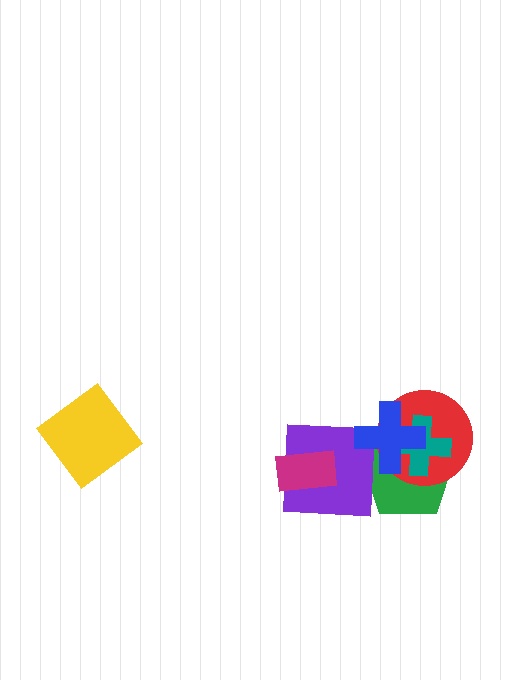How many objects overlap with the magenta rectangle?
1 object overlaps with the magenta rectangle.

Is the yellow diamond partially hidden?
No, no other shape covers it.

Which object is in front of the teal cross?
The blue cross is in front of the teal cross.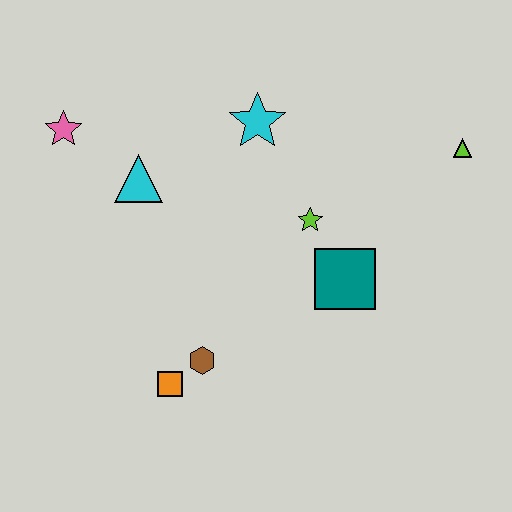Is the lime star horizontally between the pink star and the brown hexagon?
No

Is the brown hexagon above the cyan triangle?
No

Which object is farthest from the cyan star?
The orange square is farthest from the cyan star.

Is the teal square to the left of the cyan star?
No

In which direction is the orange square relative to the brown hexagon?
The orange square is to the left of the brown hexagon.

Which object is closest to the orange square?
The brown hexagon is closest to the orange square.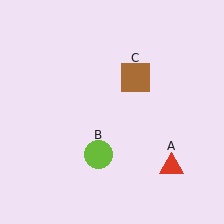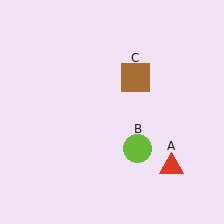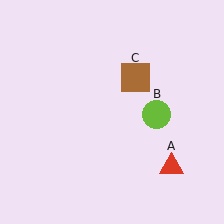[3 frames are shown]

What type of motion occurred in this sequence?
The lime circle (object B) rotated counterclockwise around the center of the scene.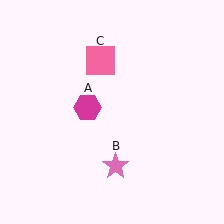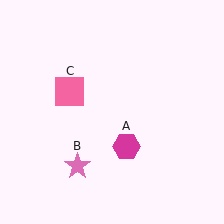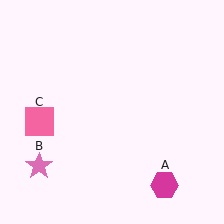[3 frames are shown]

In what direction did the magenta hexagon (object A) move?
The magenta hexagon (object A) moved down and to the right.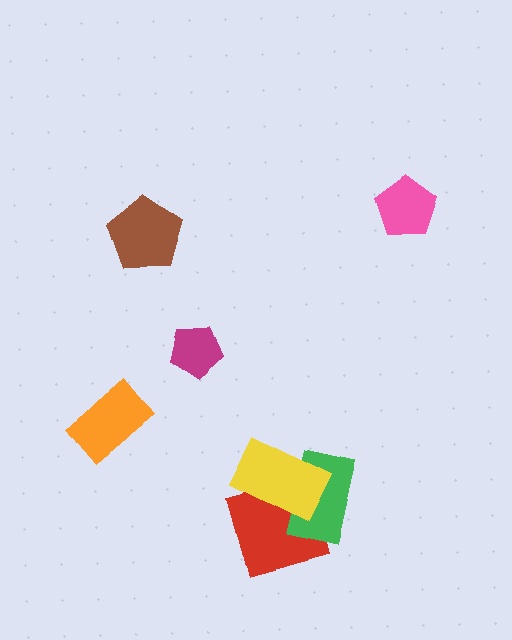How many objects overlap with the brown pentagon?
0 objects overlap with the brown pentagon.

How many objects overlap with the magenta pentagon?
0 objects overlap with the magenta pentagon.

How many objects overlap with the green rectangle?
2 objects overlap with the green rectangle.